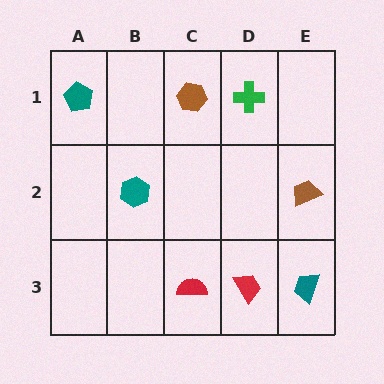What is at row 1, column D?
A green cross.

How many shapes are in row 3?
3 shapes.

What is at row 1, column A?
A teal pentagon.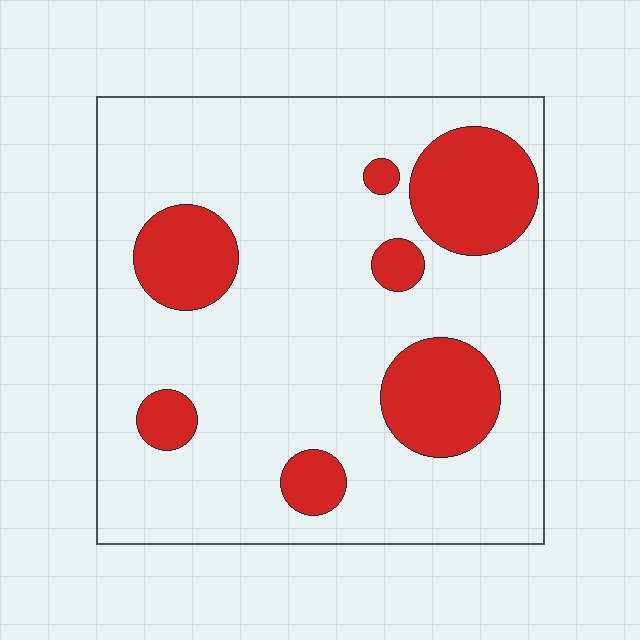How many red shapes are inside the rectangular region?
7.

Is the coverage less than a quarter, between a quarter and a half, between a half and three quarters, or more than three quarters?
Less than a quarter.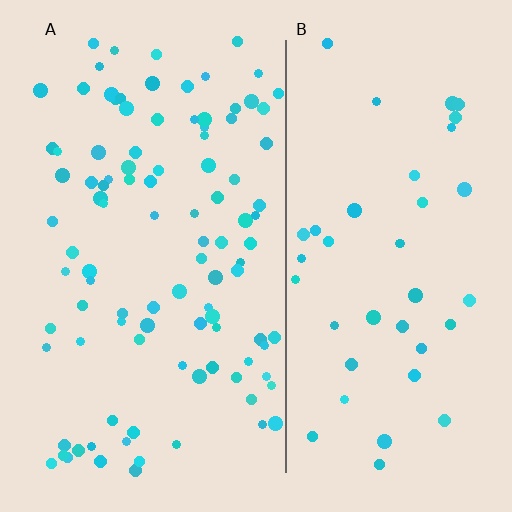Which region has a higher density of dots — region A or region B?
A (the left).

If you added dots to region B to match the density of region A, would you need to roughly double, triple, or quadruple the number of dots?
Approximately double.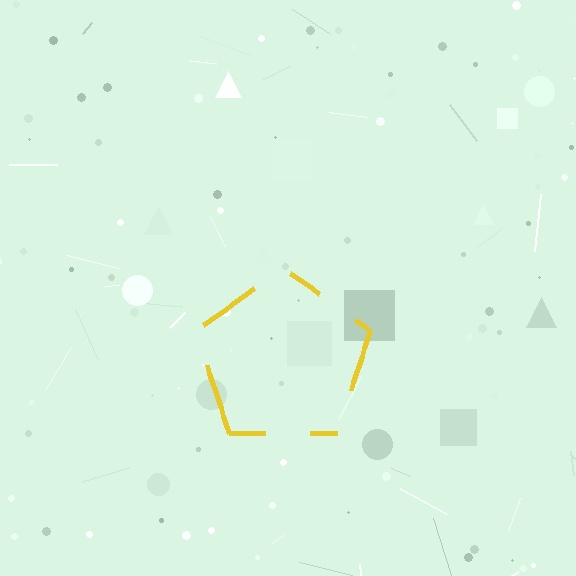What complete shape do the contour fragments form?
The contour fragments form a pentagon.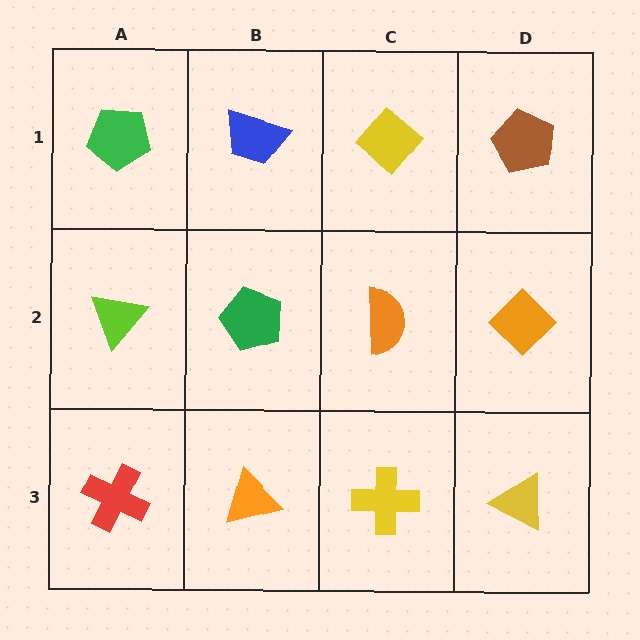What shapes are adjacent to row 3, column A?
A lime triangle (row 2, column A), an orange triangle (row 3, column B).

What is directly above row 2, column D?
A brown pentagon.